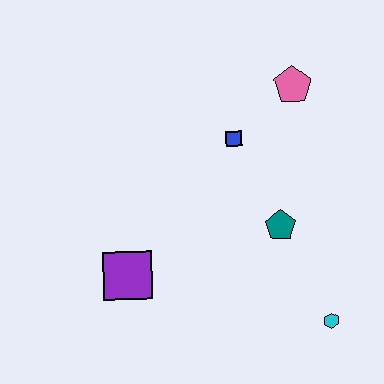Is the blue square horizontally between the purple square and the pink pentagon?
Yes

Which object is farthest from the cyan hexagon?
The pink pentagon is farthest from the cyan hexagon.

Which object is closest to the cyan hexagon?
The teal pentagon is closest to the cyan hexagon.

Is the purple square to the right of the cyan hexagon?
No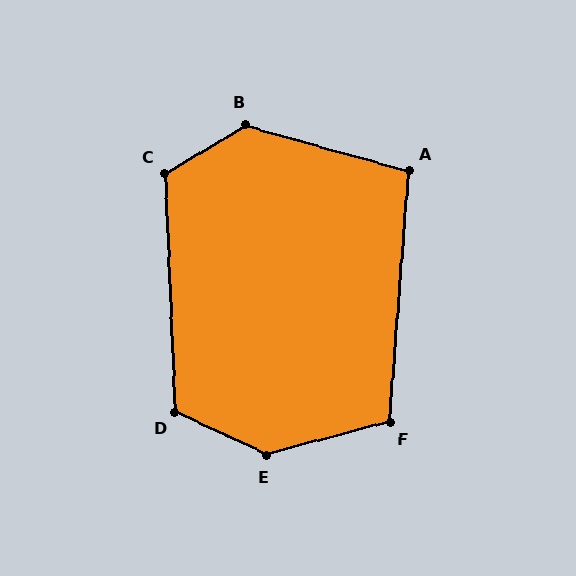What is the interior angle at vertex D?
Approximately 117 degrees (obtuse).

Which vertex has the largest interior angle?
E, at approximately 140 degrees.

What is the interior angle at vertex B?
Approximately 133 degrees (obtuse).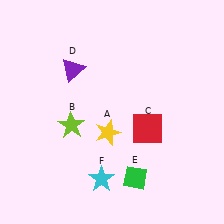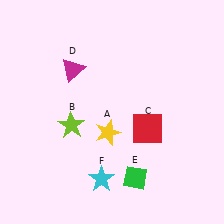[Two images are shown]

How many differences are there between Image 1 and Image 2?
There is 1 difference between the two images.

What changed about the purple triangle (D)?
In Image 1, D is purple. In Image 2, it changed to magenta.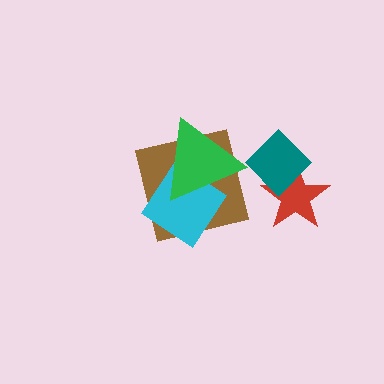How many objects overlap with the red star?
1 object overlaps with the red star.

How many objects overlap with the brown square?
2 objects overlap with the brown square.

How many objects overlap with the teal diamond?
1 object overlaps with the teal diamond.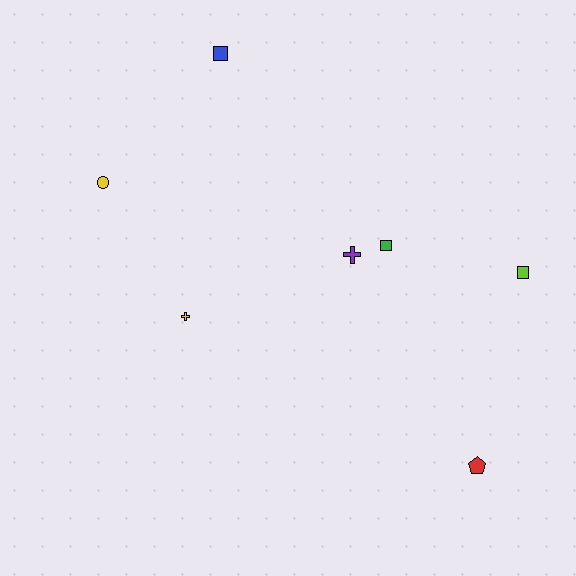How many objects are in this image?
There are 7 objects.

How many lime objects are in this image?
There is 1 lime object.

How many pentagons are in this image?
There is 1 pentagon.